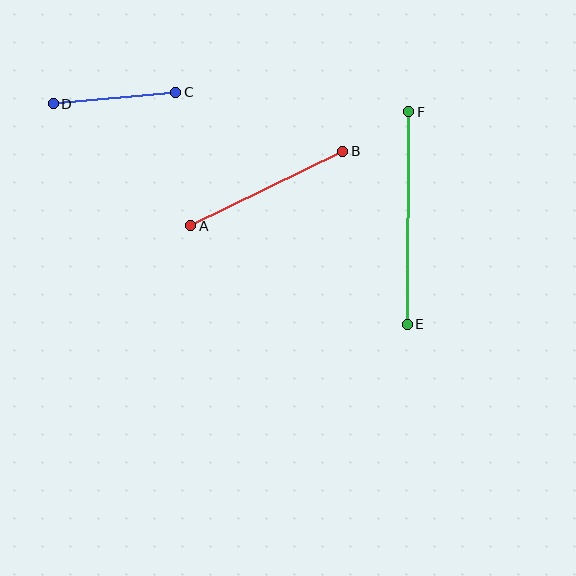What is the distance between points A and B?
The distance is approximately 169 pixels.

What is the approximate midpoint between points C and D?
The midpoint is at approximately (114, 98) pixels.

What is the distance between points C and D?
The distance is approximately 123 pixels.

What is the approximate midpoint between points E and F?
The midpoint is at approximately (408, 218) pixels.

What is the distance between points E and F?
The distance is approximately 213 pixels.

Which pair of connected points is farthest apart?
Points E and F are farthest apart.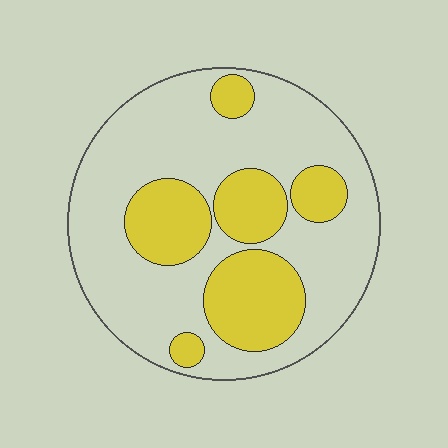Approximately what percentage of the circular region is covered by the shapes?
Approximately 30%.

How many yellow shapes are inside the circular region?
6.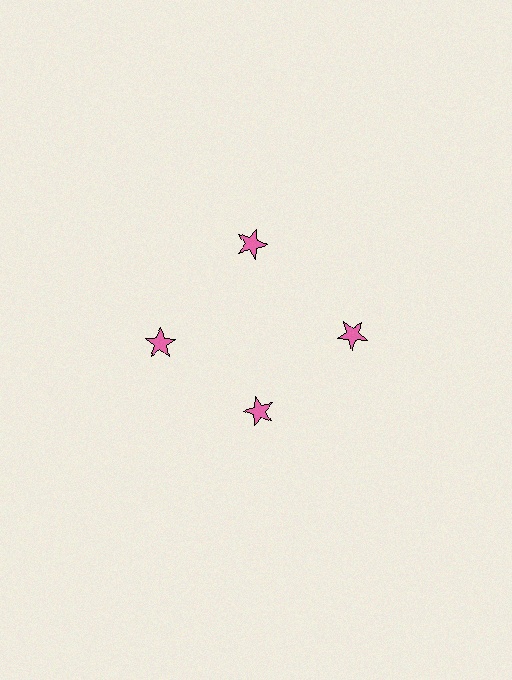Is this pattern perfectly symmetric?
No. The 4 pink stars are arranged in a ring, but one element near the 6 o'clock position is pulled inward toward the center, breaking the 4-fold rotational symmetry.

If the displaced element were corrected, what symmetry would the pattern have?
It would have 4-fold rotational symmetry — the pattern would map onto itself every 90 degrees.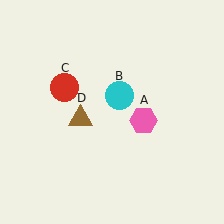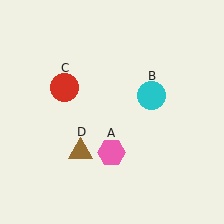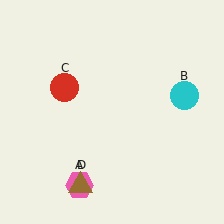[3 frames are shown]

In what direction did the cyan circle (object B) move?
The cyan circle (object B) moved right.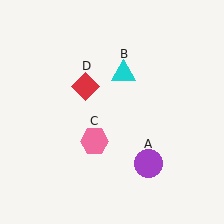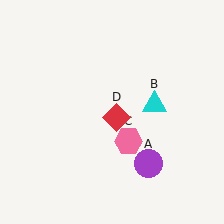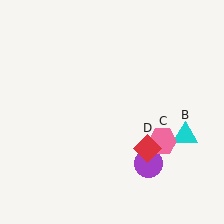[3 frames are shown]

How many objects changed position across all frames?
3 objects changed position: cyan triangle (object B), pink hexagon (object C), red diamond (object D).